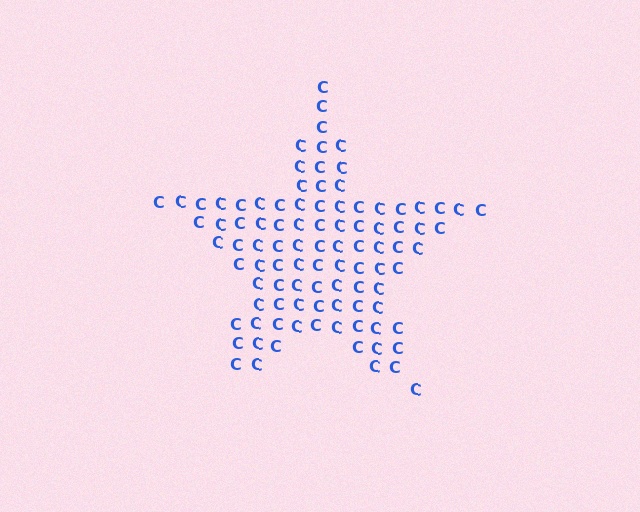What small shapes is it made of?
It is made of small letter C's.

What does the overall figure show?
The overall figure shows a star.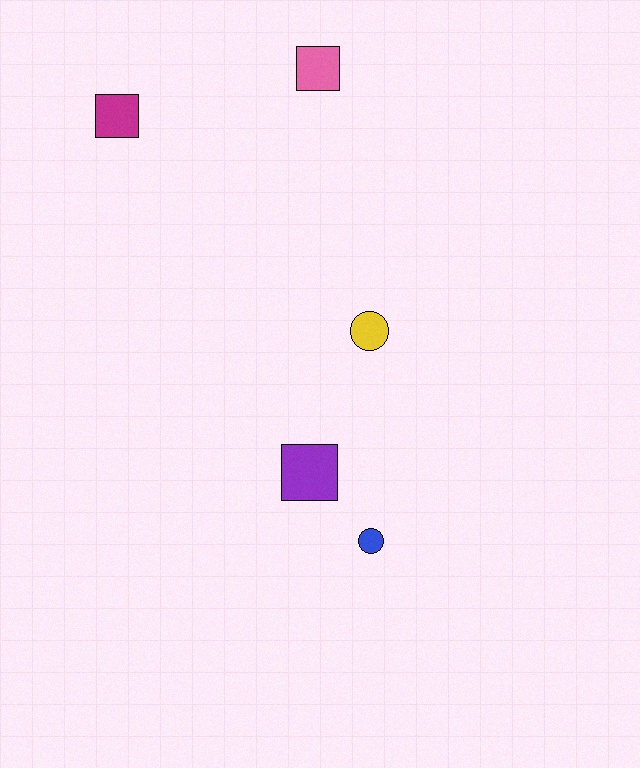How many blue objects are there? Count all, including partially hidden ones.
There is 1 blue object.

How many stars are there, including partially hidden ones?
There are no stars.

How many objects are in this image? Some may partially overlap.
There are 5 objects.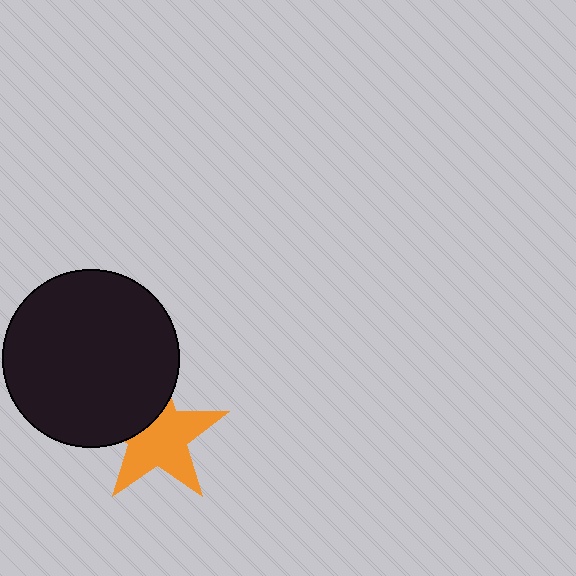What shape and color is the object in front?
The object in front is a black circle.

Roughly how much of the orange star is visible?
Most of it is visible (roughly 68%).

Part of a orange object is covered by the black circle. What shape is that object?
It is a star.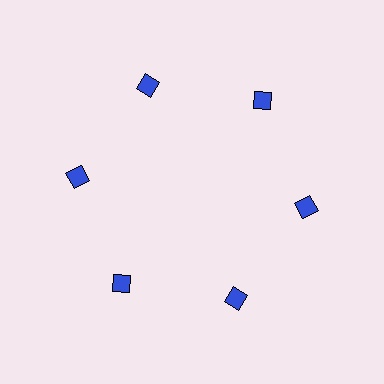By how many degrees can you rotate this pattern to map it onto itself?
The pattern maps onto itself every 60 degrees of rotation.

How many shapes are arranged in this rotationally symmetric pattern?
There are 6 shapes, arranged in 6 groups of 1.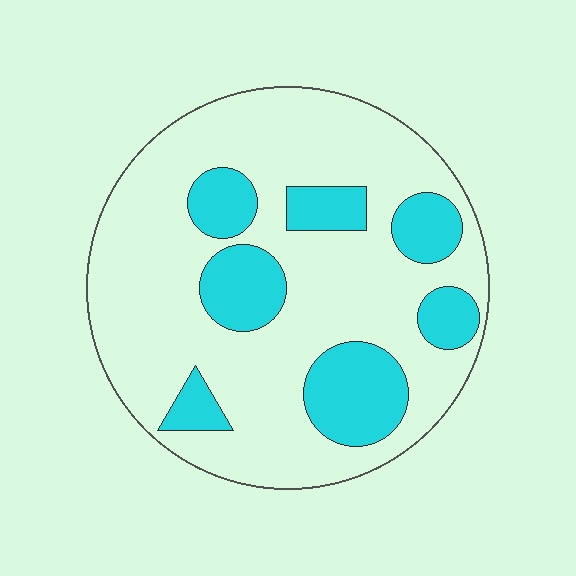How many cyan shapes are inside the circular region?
7.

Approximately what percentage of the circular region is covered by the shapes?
Approximately 25%.